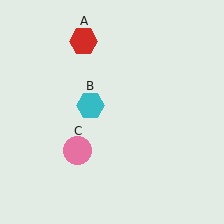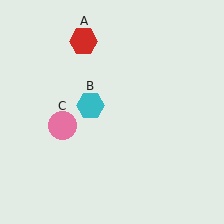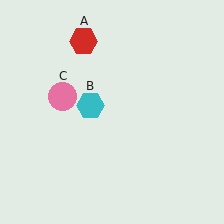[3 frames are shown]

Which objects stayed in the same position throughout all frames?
Red hexagon (object A) and cyan hexagon (object B) remained stationary.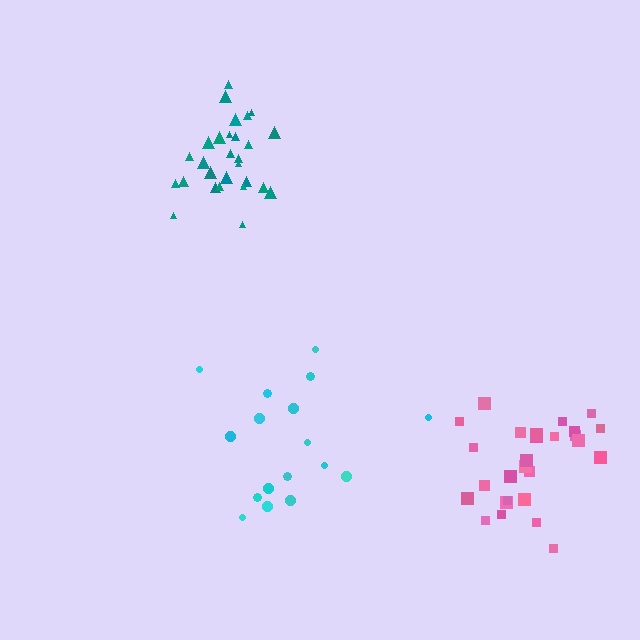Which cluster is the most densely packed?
Teal.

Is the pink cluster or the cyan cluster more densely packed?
Pink.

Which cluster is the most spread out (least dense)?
Cyan.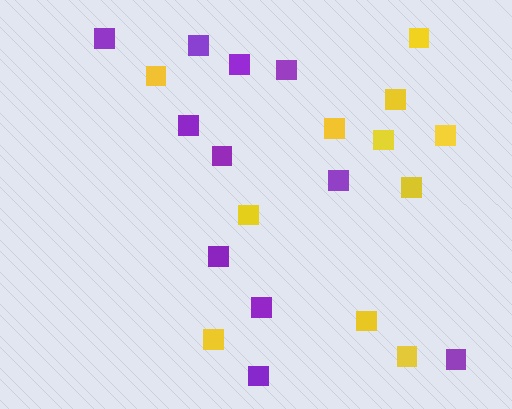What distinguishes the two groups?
There are 2 groups: one group of yellow squares (11) and one group of purple squares (11).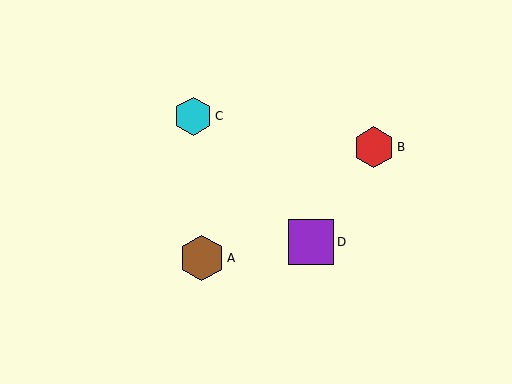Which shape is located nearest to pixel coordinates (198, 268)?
The brown hexagon (labeled A) at (202, 258) is nearest to that location.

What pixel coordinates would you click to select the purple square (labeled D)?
Click at (311, 242) to select the purple square D.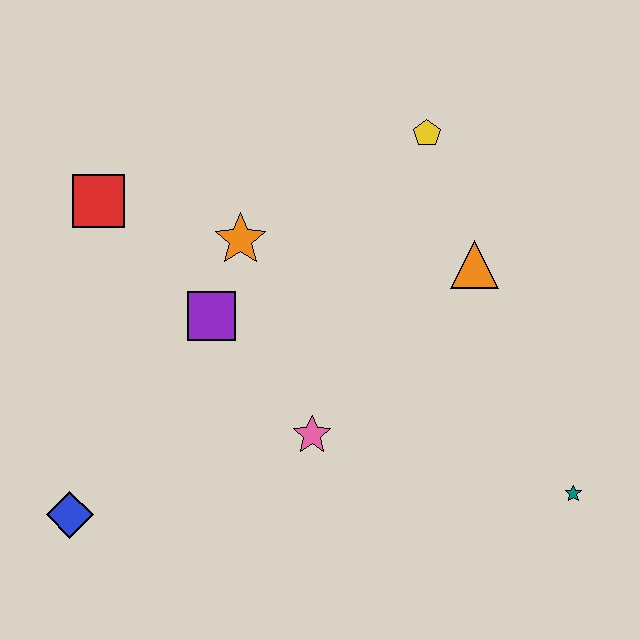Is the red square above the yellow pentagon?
No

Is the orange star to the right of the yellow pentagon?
No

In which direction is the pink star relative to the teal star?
The pink star is to the left of the teal star.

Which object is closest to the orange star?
The purple square is closest to the orange star.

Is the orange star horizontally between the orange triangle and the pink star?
No